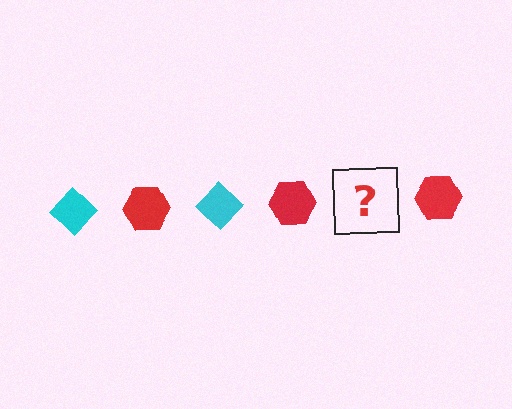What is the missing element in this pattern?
The missing element is a cyan diamond.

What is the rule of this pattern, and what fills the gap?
The rule is that the pattern alternates between cyan diamond and red hexagon. The gap should be filled with a cyan diamond.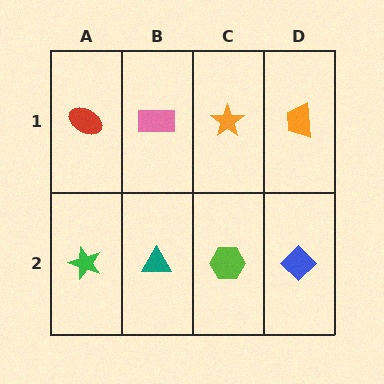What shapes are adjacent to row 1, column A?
A green star (row 2, column A), a pink rectangle (row 1, column B).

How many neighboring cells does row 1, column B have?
3.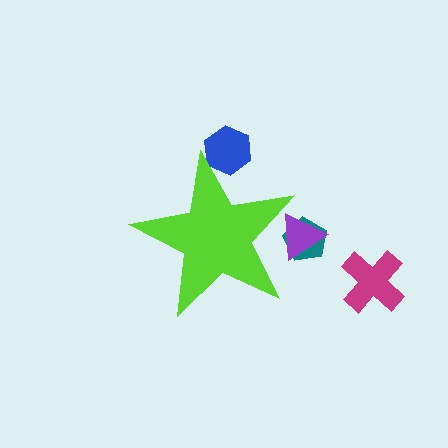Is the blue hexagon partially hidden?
Yes, the blue hexagon is partially hidden behind the lime star.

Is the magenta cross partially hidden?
No, the magenta cross is fully visible.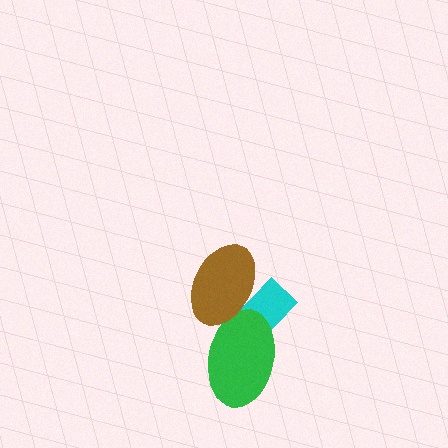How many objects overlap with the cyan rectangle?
2 objects overlap with the cyan rectangle.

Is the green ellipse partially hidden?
Yes, it is partially covered by another shape.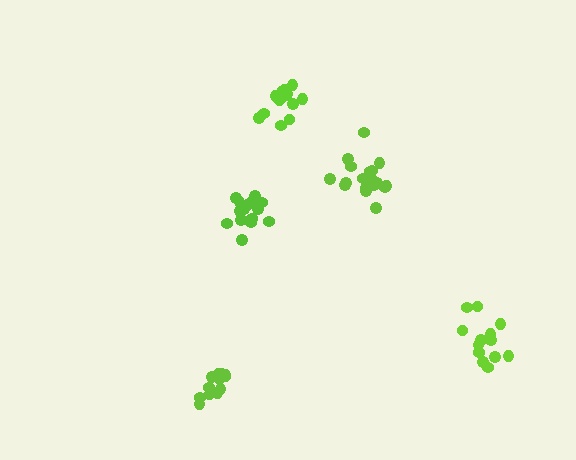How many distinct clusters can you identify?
There are 5 distinct clusters.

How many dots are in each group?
Group 1: 13 dots, Group 2: 18 dots, Group 3: 15 dots, Group 4: 13 dots, Group 5: 13 dots (72 total).